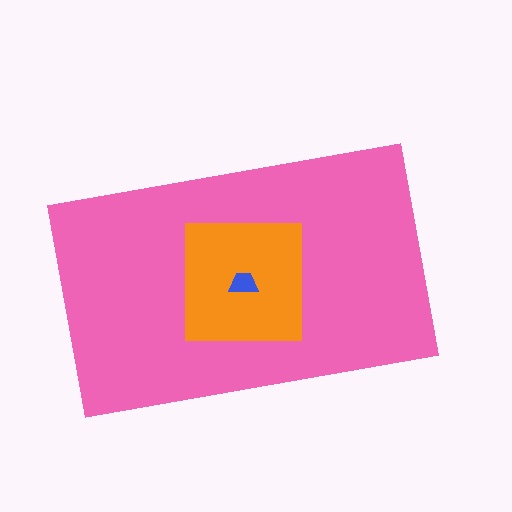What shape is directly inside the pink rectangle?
The orange square.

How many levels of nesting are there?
3.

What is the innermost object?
The blue trapezoid.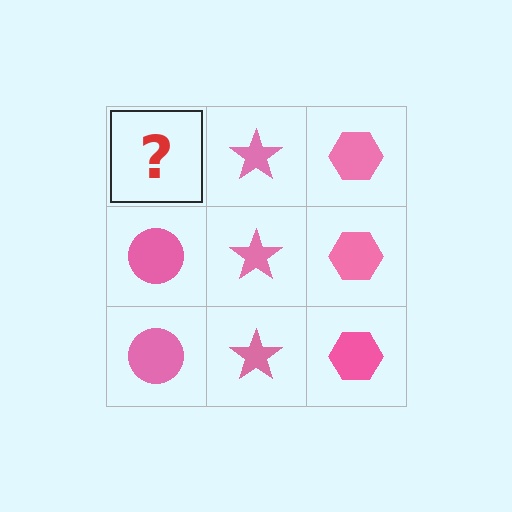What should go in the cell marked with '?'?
The missing cell should contain a pink circle.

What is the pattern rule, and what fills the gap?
The rule is that each column has a consistent shape. The gap should be filled with a pink circle.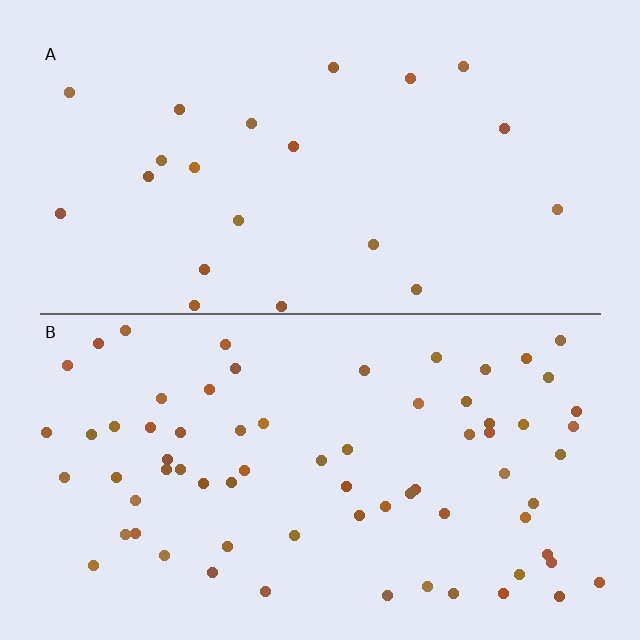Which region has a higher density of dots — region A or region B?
B (the bottom).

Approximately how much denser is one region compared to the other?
Approximately 3.3× — region B over region A.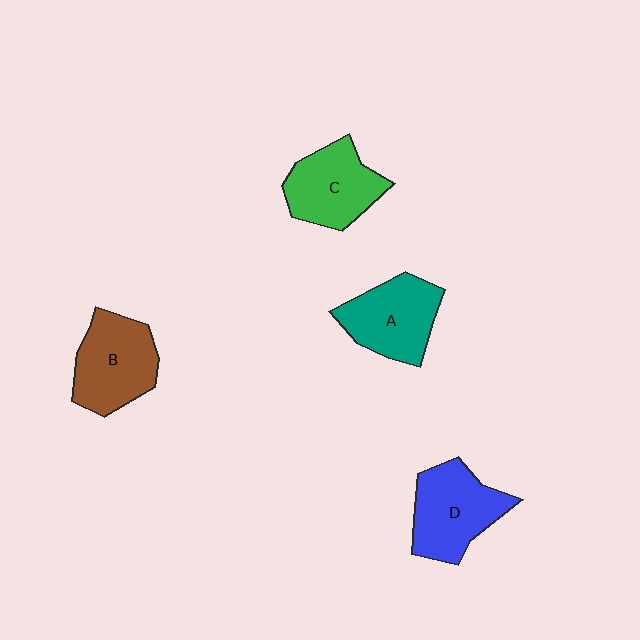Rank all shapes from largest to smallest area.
From largest to smallest: D (blue), B (brown), A (teal), C (green).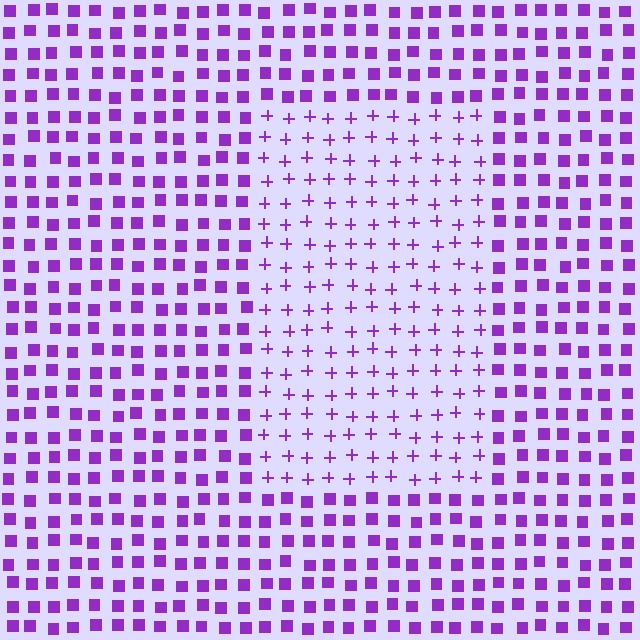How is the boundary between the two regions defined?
The boundary is defined by a change in element shape: plus signs inside vs. squares outside. All elements share the same color and spacing.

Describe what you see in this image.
The image is filled with small purple elements arranged in a uniform grid. A rectangle-shaped region contains plus signs, while the surrounding area contains squares. The boundary is defined purely by the change in element shape.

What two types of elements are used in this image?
The image uses plus signs inside the rectangle region and squares outside it.